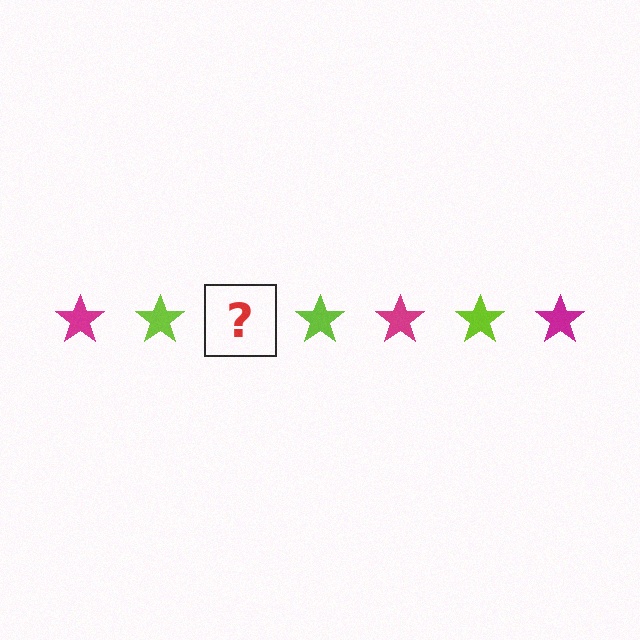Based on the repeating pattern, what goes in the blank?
The blank should be a magenta star.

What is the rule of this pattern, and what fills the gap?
The rule is that the pattern cycles through magenta, lime stars. The gap should be filled with a magenta star.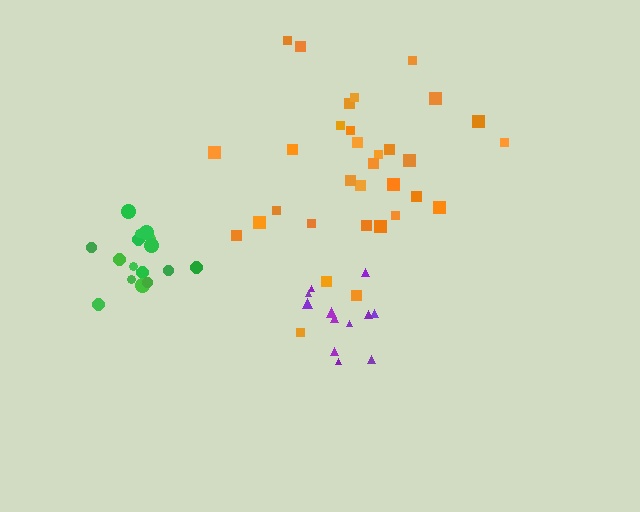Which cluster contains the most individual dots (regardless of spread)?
Orange (32).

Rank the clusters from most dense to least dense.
purple, green, orange.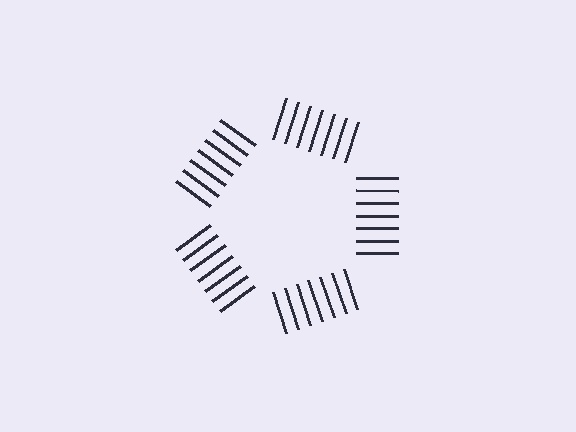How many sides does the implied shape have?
5 sides — the line-ends trace a pentagon.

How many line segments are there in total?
35 — 7 along each of the 5 edges.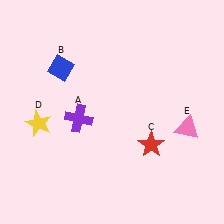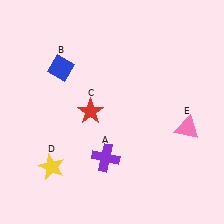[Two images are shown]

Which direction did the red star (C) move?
The red star (C) moved left.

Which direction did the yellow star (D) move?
The yellow star (D) moved down.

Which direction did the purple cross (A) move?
The purple cross (A) moved down.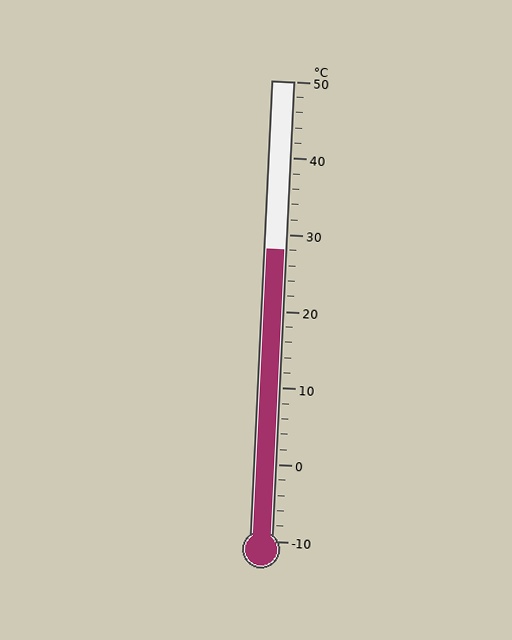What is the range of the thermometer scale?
The thermometer scale ranges from -10°C to 50°C.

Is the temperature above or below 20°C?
The temperature is above 20°C.